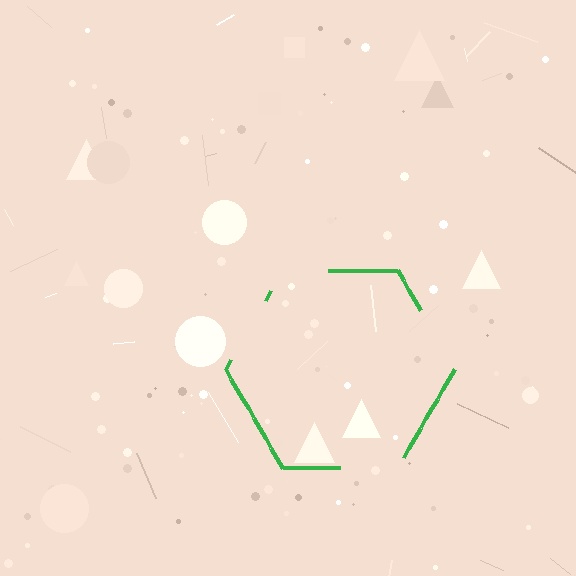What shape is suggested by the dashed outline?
The dashed outline suggests a hexagon.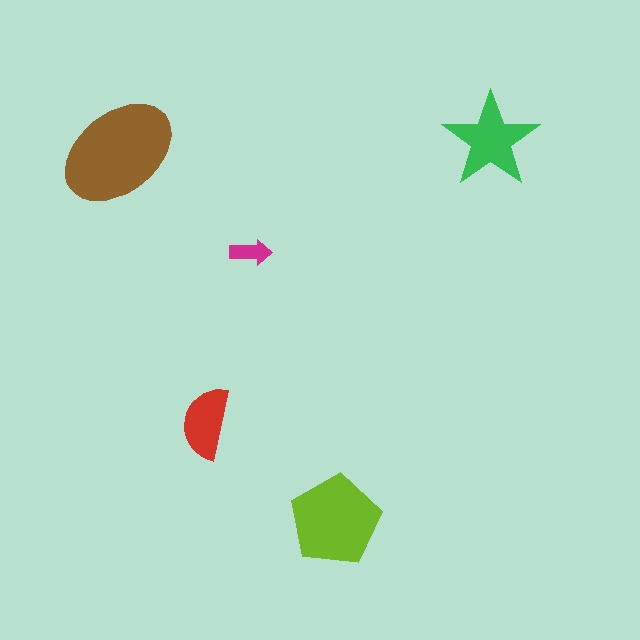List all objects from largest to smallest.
The brown ellipse, the lime pentagon, the green star, the red semicircle, the magenta arrow.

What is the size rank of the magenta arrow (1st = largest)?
5th.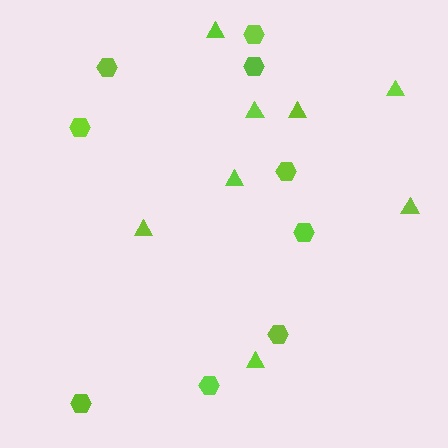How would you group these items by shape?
There are 2 groups: one group of hexagons (9) and one group of triangles (8).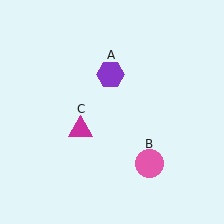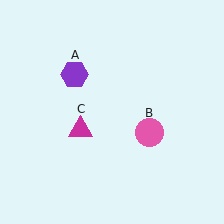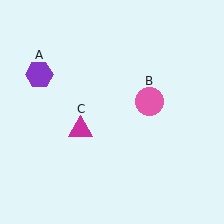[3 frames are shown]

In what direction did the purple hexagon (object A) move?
The purple hexagon (object A) moved left.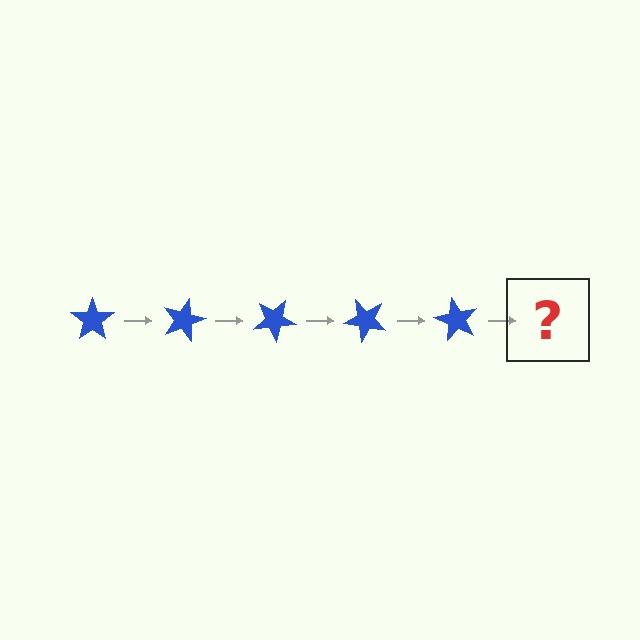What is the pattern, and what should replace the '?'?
The pattern is that the star rotates 15 degrees each step. The '?' should be a blue star rotated 75 degrees.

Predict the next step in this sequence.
The next step is a blue star rotated 75 degrees.